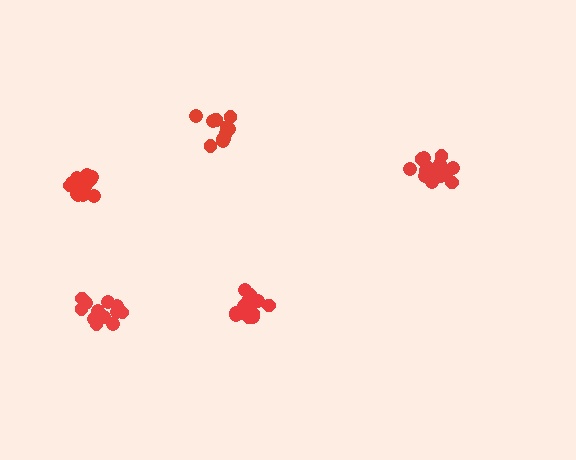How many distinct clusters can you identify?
There are 5 distinct clusters.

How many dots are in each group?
Group 1: 12 dots, Group 2: 13 dots, Group 3: 14 dots, Group 4: 15 dots, Group 5: 14 dots (68 total).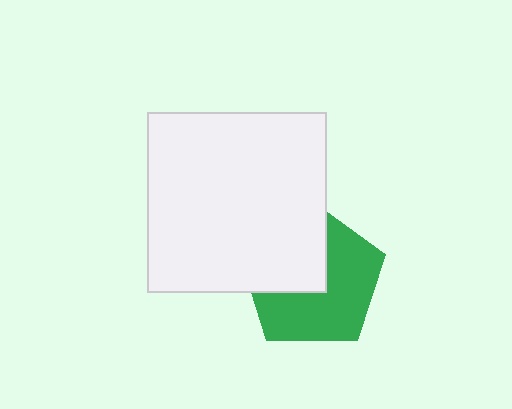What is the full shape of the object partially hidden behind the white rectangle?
The partially hidden object is a green pentagon.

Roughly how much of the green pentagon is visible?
About half of it is visible (roughly 59%).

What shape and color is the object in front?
The object in front is a white rectangle.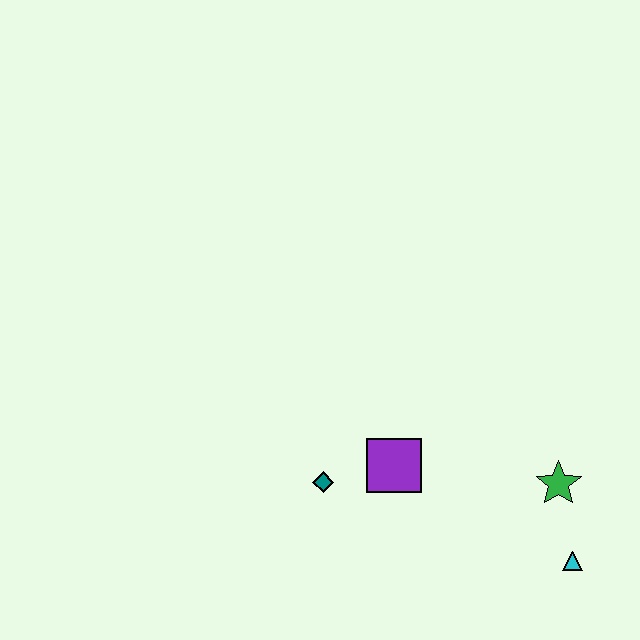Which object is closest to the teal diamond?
The purple square is closest to the teal diamond.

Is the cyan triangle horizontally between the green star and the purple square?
No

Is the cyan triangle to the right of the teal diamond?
Yes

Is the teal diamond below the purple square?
Yes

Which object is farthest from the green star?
The teal diamond is farthest from the green star.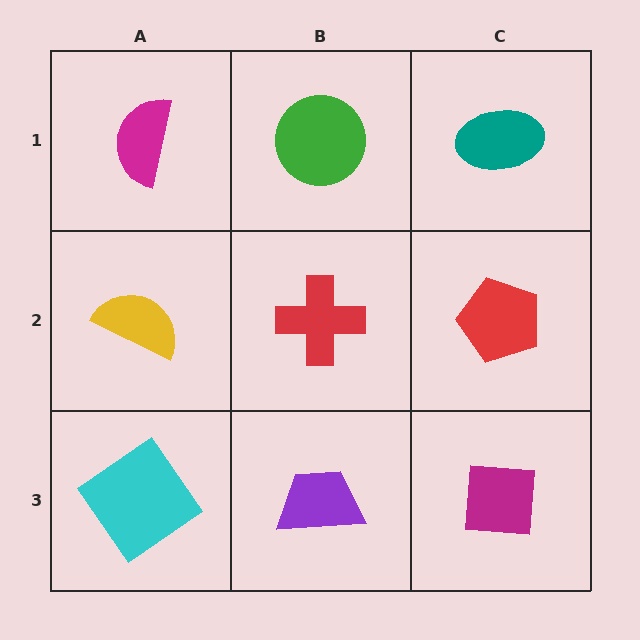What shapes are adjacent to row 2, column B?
A green circle (row 1, column B), a purple trapezoid (row 3, column B), a yellow semicircle (row 2, column A), a red pentagon (row 2, column C).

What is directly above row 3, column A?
A yellow semicircle.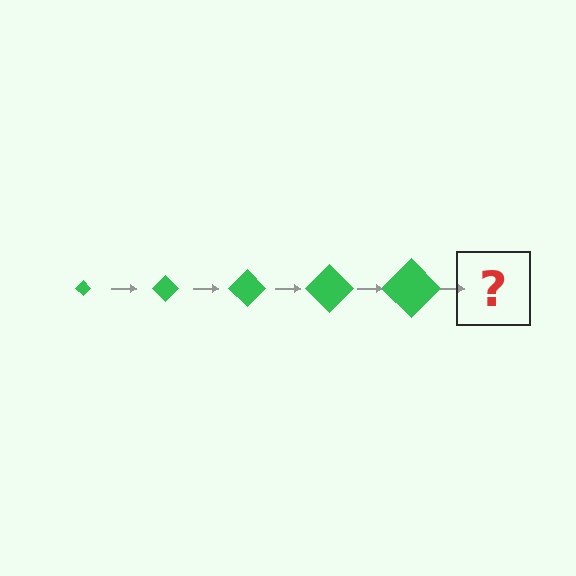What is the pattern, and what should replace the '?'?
The pattern is that the diamond gets progressively larger each step. The '?' should be a green diamond, larger than the previous one.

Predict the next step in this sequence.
The next step is a green diamond, larger than the previous one.